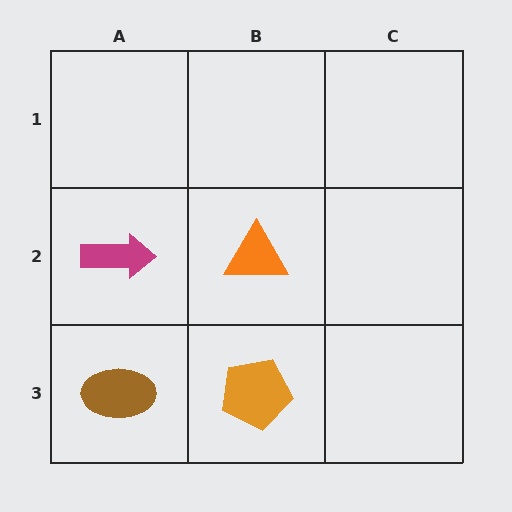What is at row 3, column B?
An orange pentagon.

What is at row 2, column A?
A magenta arrow.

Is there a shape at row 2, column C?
No, that cell is empty.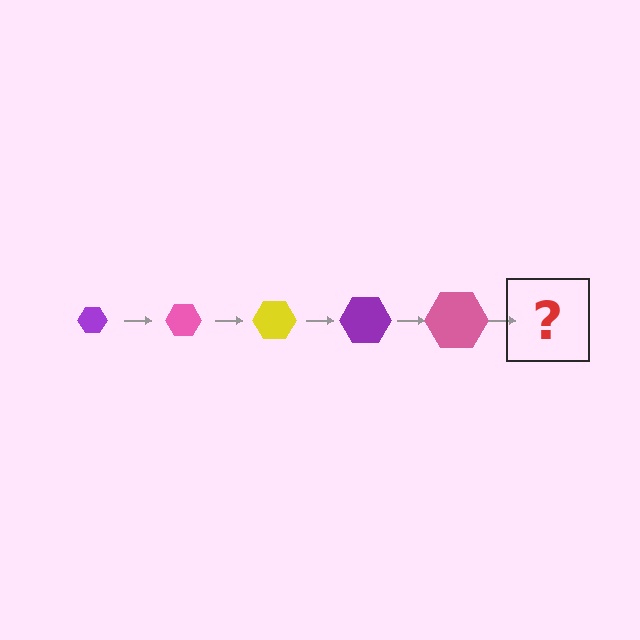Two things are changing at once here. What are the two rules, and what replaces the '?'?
The two rules are that the hexagon grows larger each step and the color cycles through purple, pink, and yellow. The '?' should be a yellow hexagon, larger than the previous one.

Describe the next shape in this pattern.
It should be a yellow hexagon, larger than the previous one.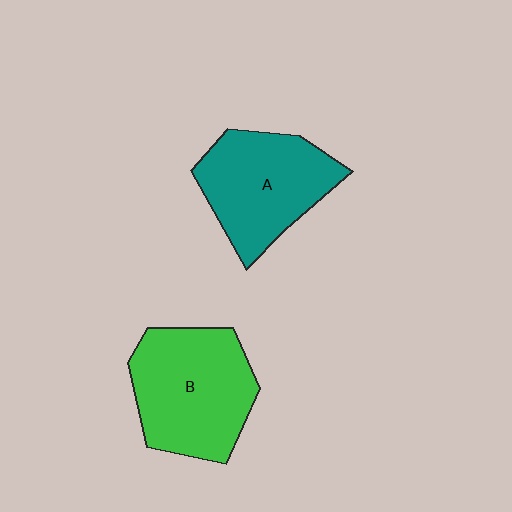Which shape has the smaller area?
Shape A (teal).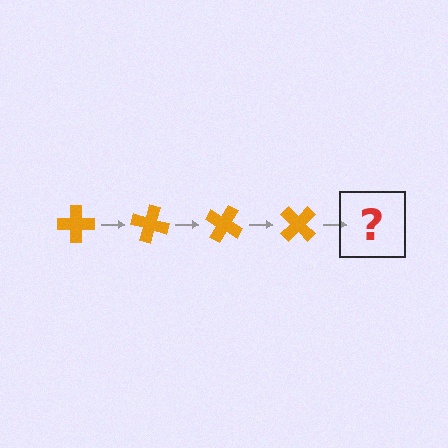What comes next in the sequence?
The next element should be an orange cross rotated 60 degrees.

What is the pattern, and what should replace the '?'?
The pattern is that the cross rotates 15 degrees each step. The '?' should be an orange cross rotated 60 degrees.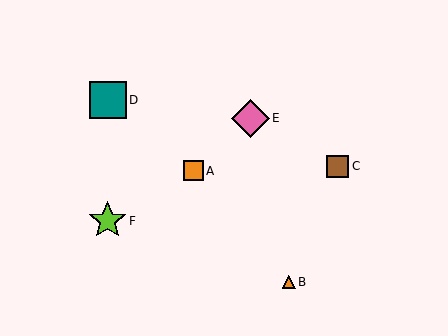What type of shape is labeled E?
Shape E is a pink diamond.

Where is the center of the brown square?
The center of the brown square is at (337, 166).